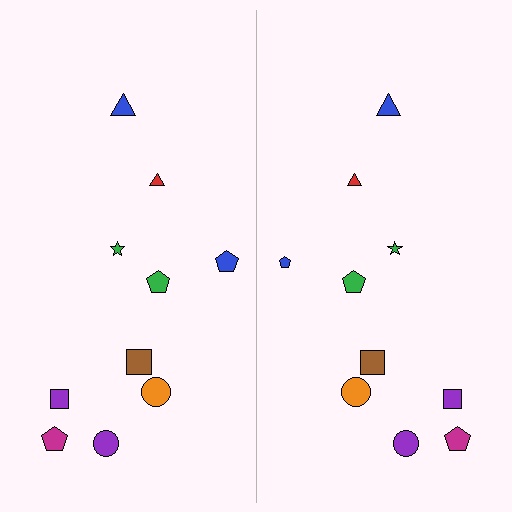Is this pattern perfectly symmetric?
No, the pattern is not perfectly symmetric. The blue pentagon on the right side has a different size than its mirror counterpart.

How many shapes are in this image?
There are 20 shapes in this image.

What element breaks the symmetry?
The blue pentagon on the right side has a different size than its mirror counterpart.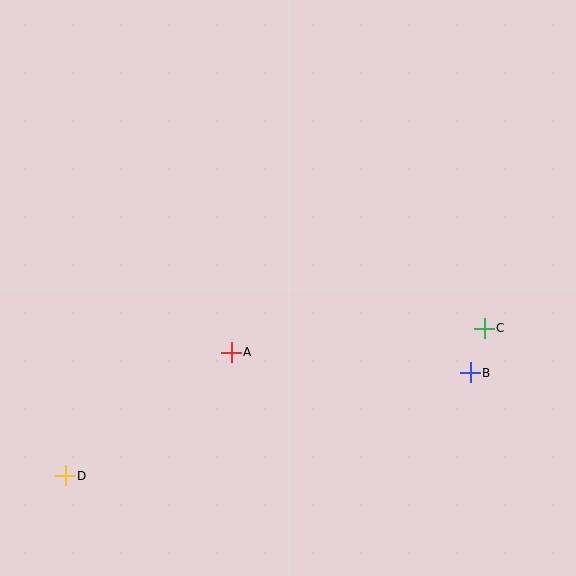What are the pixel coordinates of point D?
Point D is at (65, 476).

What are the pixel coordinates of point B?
Point B is at (470, 373).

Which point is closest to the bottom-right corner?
Point B is closest to the bottom-right corner.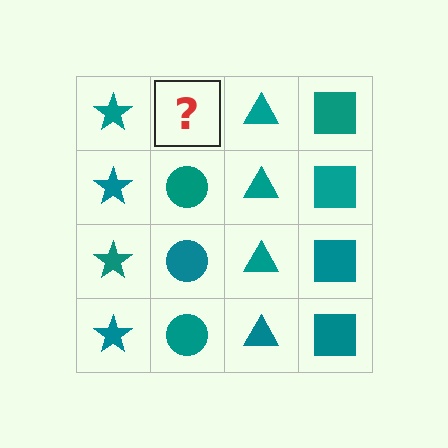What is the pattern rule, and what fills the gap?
The rule is that each column has a consistent shape. The gap should be filled with a teal circle.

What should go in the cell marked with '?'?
The missing cell should contain a teal circle.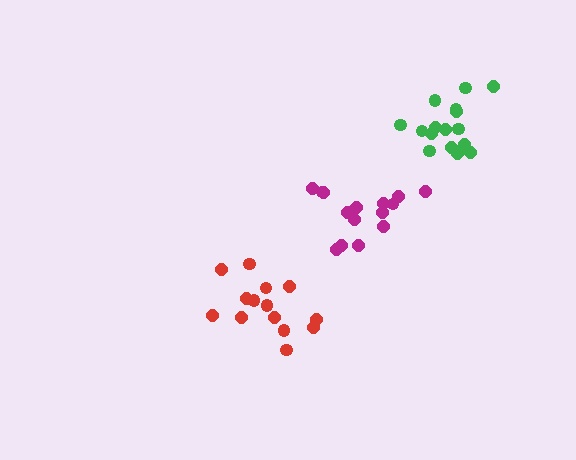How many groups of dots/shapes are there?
There are 3 groups.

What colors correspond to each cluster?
The clusters are colored: green, red, magenta.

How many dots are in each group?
Group 1: 16 dots, Group 2: 14 dots, Group 3: 15 dots (45 total).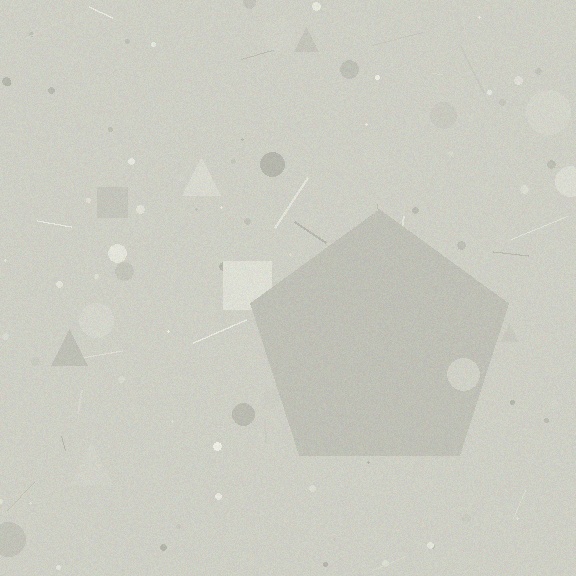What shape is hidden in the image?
A pentagon is hidden in the image.